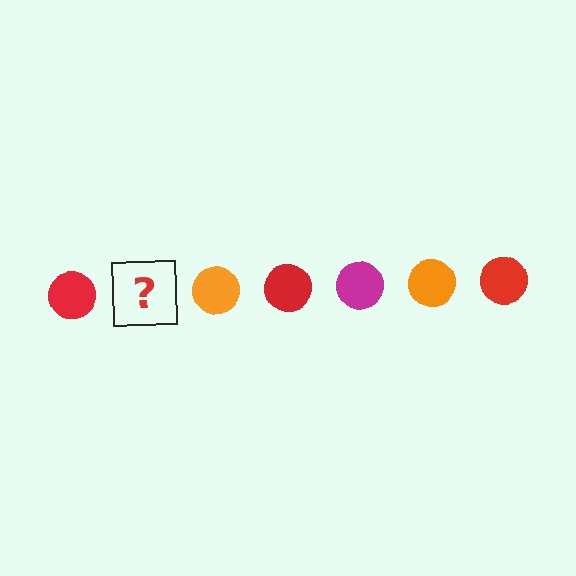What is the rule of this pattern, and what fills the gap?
The rule is that the pattern cycles through red, magenta, orange circles. The gap should be filled with a magenta circle.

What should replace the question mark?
The question mark should be replaced with a magenta circle.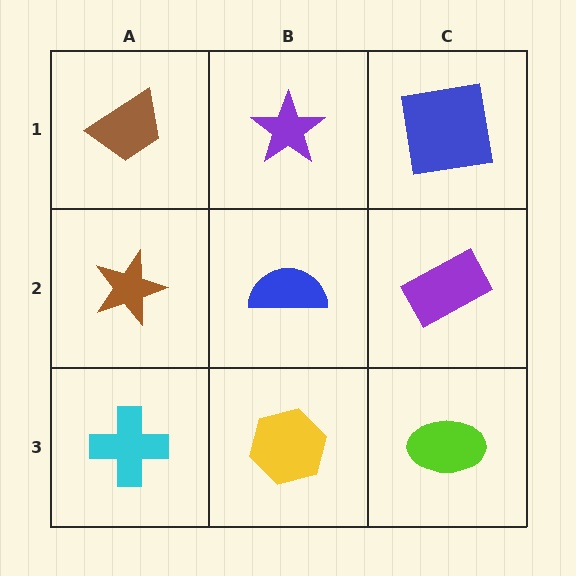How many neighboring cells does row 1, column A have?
2.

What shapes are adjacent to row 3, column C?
A purple rectangle (row 2, column C), a yellow hexagon (row 3, column B).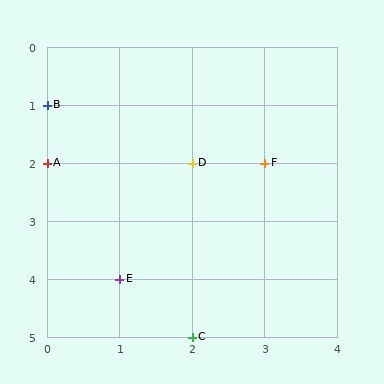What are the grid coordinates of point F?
Point F is at grid coordinates (3, 2).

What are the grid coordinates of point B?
Point B is at grid coordinates (0, 1).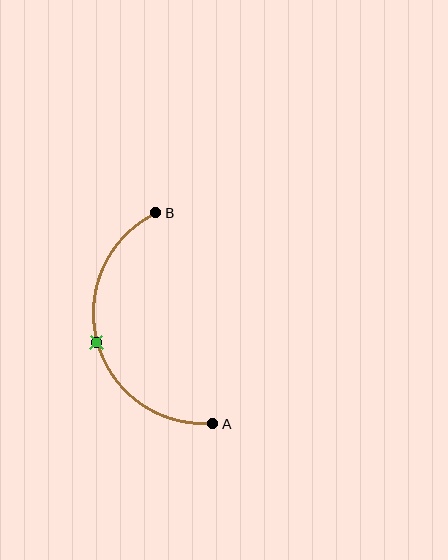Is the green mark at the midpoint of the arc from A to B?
Yes. The green mark lies on the arc at equal arc-length from both A and B — it is the arc midpoint.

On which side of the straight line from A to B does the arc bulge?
The arc bulges to the left of the straight line connecting A and B.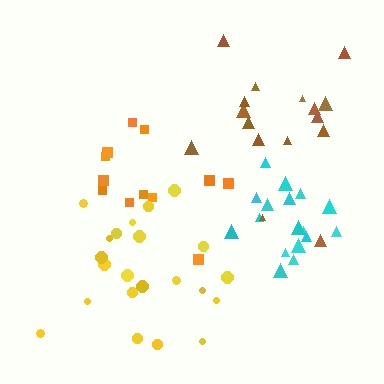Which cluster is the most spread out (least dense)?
Orange.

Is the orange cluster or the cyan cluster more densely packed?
Cyan.